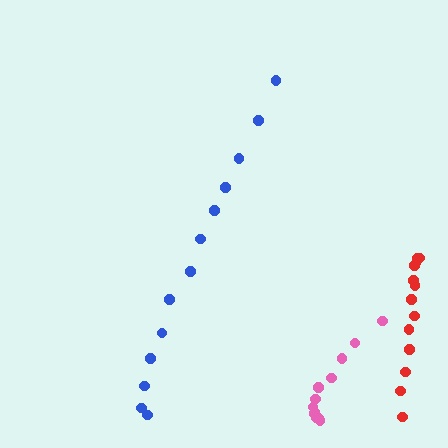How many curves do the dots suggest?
There are 3 distinct paths.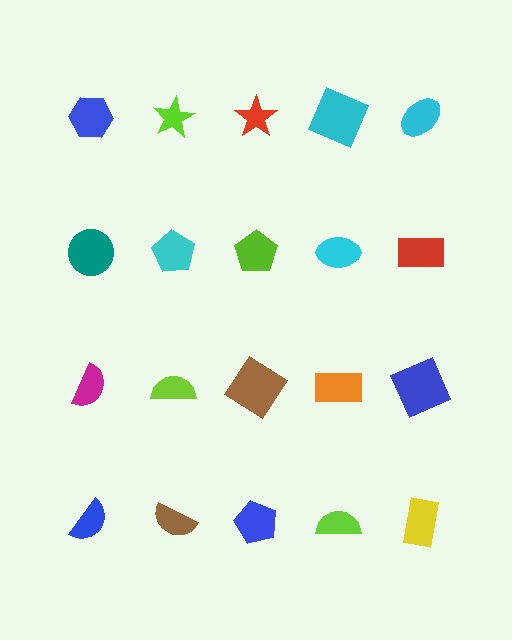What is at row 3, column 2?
A lime semicircle.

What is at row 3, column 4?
An orange rectangle.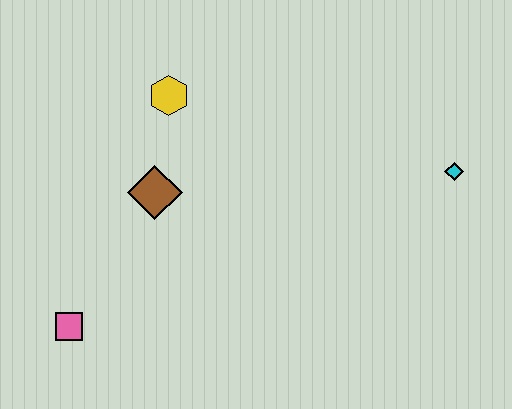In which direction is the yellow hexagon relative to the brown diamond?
The yellow hexagon is above the brown diamond.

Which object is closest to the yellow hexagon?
The brown diamond is closest to the yellow hexagon.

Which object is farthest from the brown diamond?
The cyan diamond is farthest from the brown diamond.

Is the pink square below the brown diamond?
Yes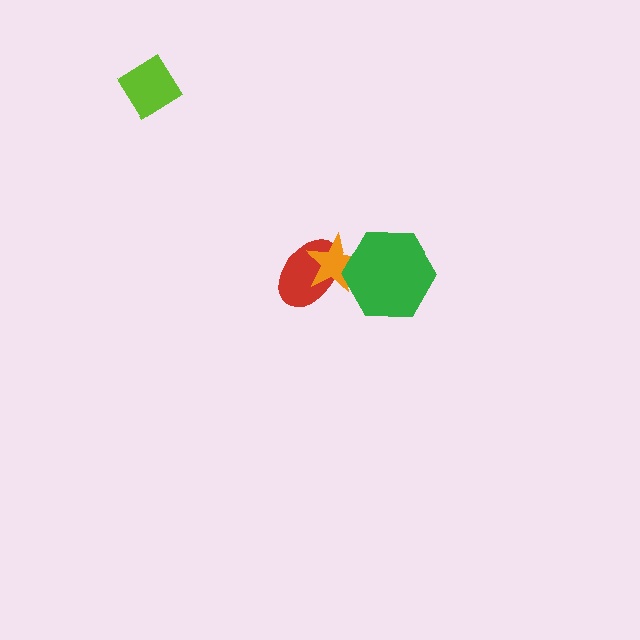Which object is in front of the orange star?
The green hexagon is in front of the orange star.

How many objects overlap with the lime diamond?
0 objects overlap with the lime diamond.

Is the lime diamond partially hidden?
No, no other shape covers it.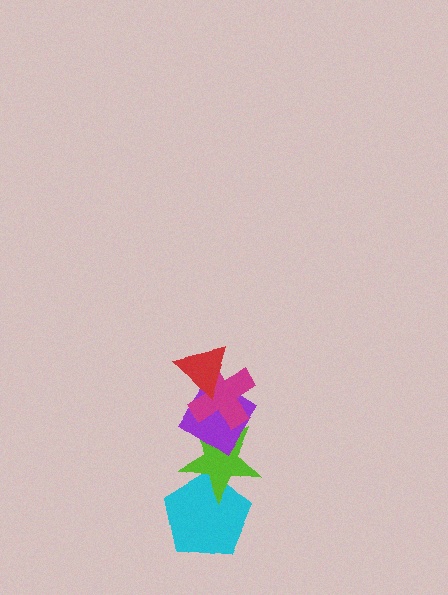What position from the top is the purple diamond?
The purple diamond is 3rd from the top.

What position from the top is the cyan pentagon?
The cyan pentagon is 5th from the top.